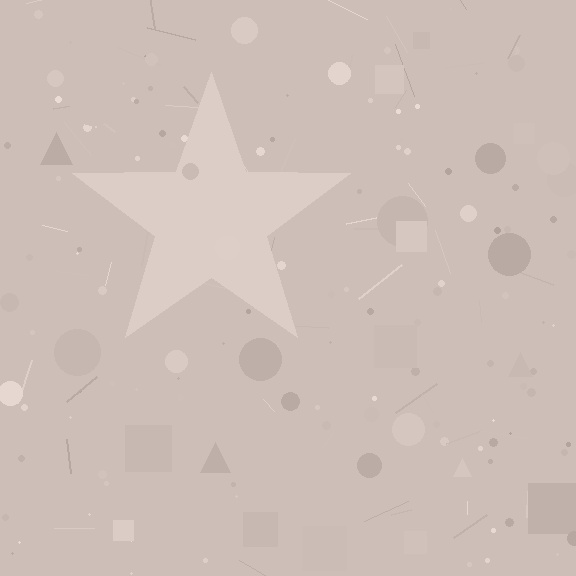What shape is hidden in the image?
A star is hidden in the image.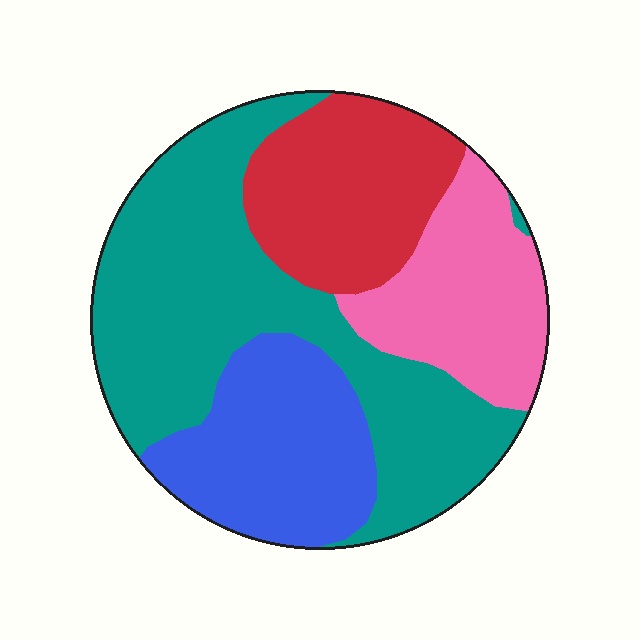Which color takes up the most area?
Teal, at roughly 40%.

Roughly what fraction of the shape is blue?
Blue takes up between a sixth and a third of the shape.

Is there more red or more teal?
Teal.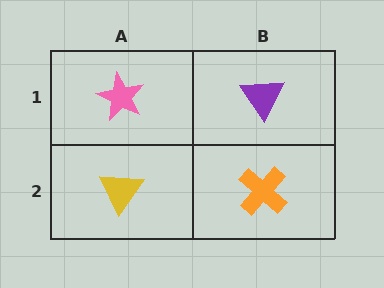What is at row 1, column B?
A purple triangle.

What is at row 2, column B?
An orange cross.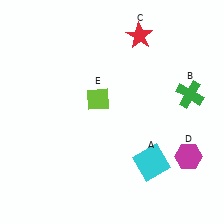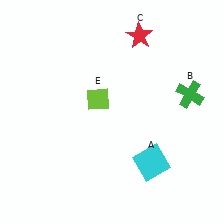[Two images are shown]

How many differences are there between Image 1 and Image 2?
There is 1 difference between the two images.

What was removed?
The magenta hexagon (D) was removed in Image 2.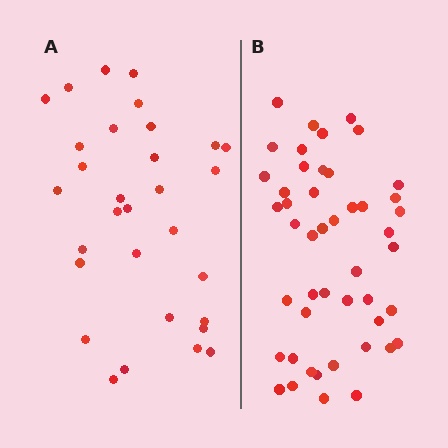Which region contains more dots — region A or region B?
Region B (the right region) has more dots.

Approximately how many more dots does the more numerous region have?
Region B has approximately 15 more dots than region A.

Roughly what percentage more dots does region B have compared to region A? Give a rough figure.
About 50% more.